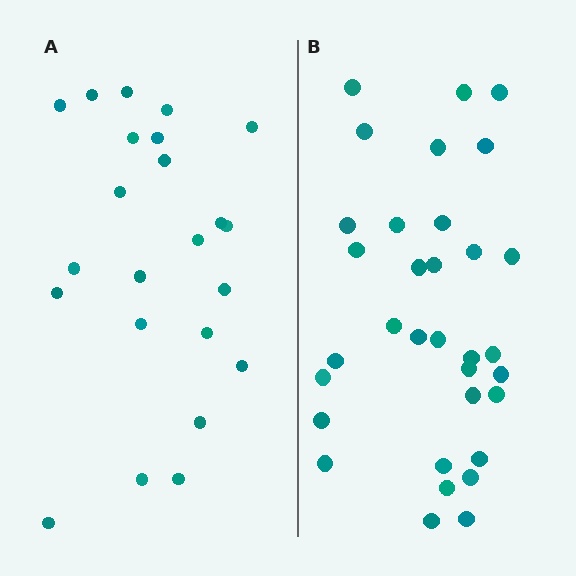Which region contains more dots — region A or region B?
Region B (the right region) has more dots.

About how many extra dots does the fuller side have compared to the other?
Region B has roughly 10 or so more dots than region A.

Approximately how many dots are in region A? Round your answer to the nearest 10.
About 20 dots. (The exact count is 23, which rounds to 20.)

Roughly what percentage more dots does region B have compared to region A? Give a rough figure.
About 45% more.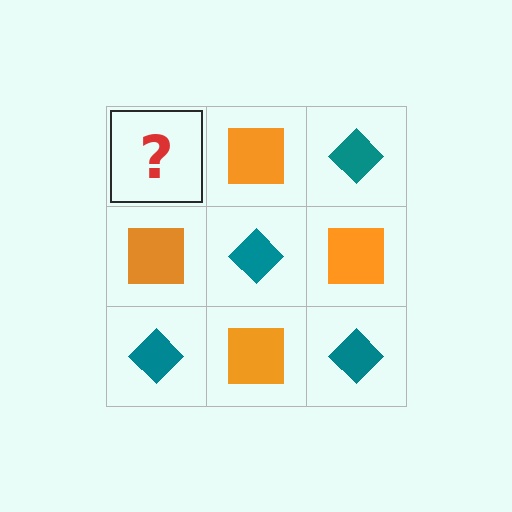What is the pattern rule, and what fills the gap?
The rule is that it alternates teal diamond and orange square in a checkerboard pattern. The gap should be filled with a teal diamond.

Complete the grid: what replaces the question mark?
The question mark should be replaced with a teal diamond.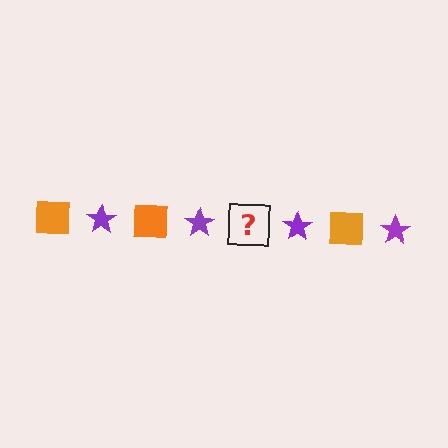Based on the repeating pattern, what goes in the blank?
The blank should be an orange square.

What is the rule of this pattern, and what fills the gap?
The rule is that the pattern alternates between orange square and purple star. The gap should be filled with an orange square.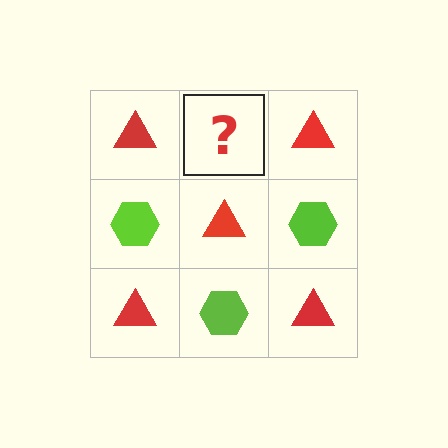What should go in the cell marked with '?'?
The missing cell should contain a lime hexagon.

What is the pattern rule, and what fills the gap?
The rule is that it alternates red triangle and lime hexagon in a checkerboard pattern. The gap should be filled with a lime hexagon.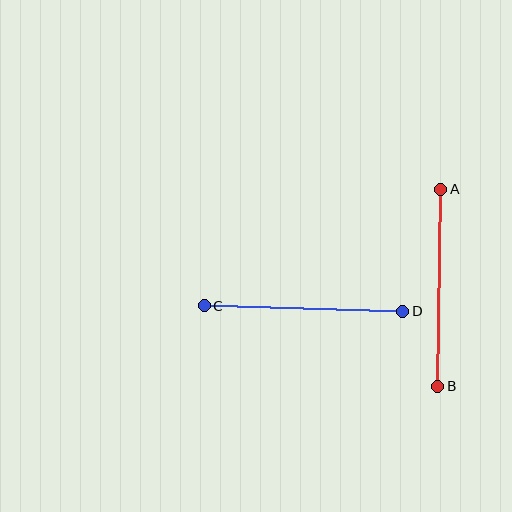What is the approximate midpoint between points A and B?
The midpoint is at approximately (439, 288) pixels.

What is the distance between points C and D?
The distance is approximately 199 pixels.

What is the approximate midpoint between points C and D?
The midpoint is at approximately (303, 308) pixels.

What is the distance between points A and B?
The distance is approximately 197 pixels.